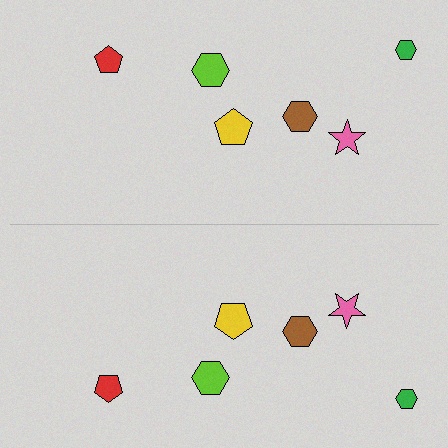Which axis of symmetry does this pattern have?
The pattern has a horizontal axis of symmetry running through the center of the image.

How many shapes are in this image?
There are 12 shapes in this image.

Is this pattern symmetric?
Yes, this pattern has bilateral (reflection) symmetry.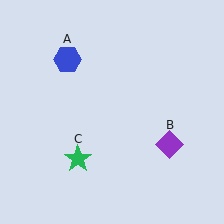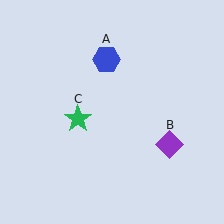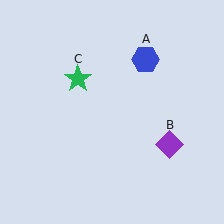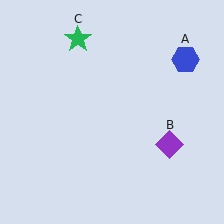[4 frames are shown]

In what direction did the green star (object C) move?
The green star (object C) moved up.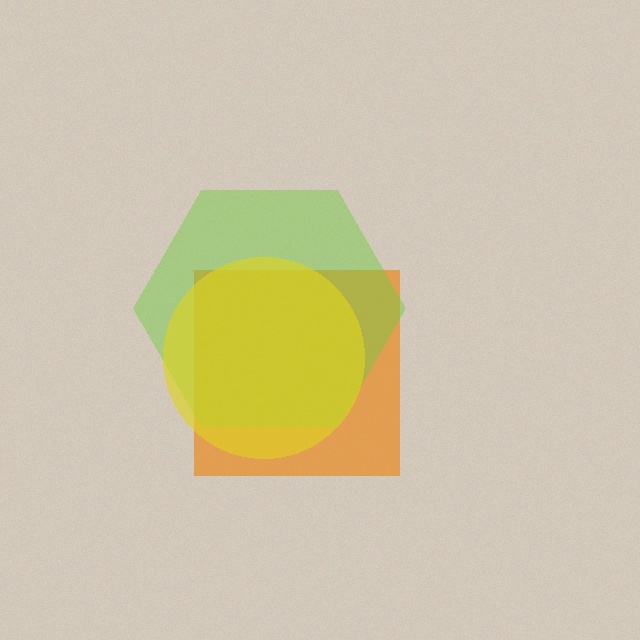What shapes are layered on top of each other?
The layered shapes are: an orange square, a lime hexagon, a yellow circle.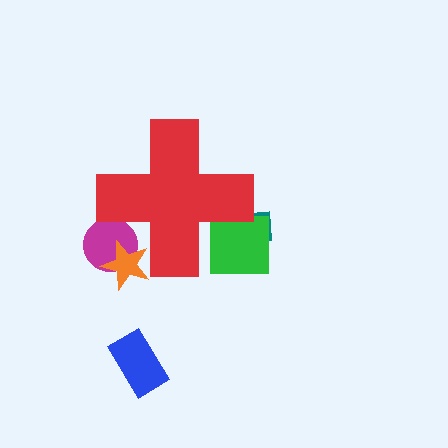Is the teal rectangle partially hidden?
Yes, the teal rectangle is partially hidden behind the red cross.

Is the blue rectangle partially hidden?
No, the blue rectangle is fully visible.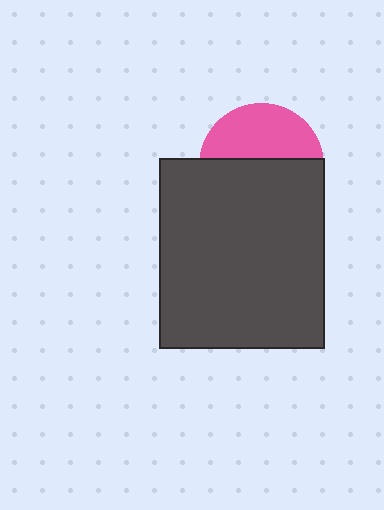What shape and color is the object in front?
The object in front is a dark gray rectangle.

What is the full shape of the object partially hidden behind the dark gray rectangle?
The partially hidden object is a pink circle.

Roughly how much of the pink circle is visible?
A small part of it is visible (roughly 42%).